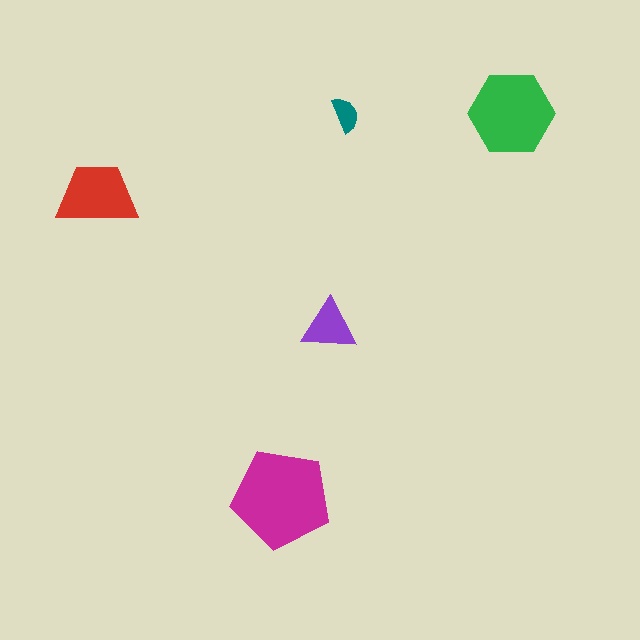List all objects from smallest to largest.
The teal semicircle, the purple triangle, the red trapezoid, the green hexagon, the magenta pentagon.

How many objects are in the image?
There are 5 objects in the image.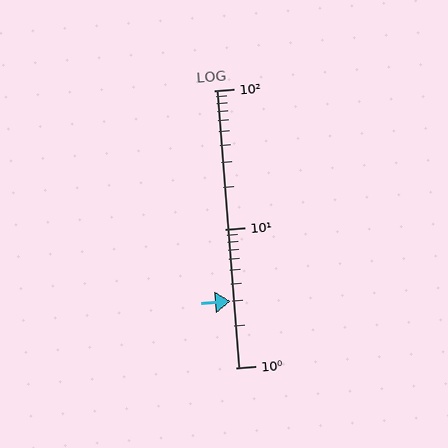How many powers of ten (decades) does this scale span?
The scale spans 2 decades, from 1 to 100.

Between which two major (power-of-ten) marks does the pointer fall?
The pointer is between 1 and 10.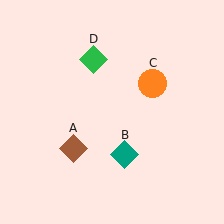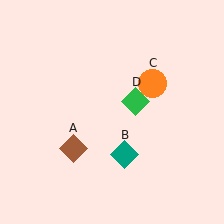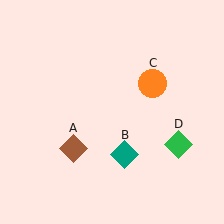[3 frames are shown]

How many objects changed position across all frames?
1 object changed position: green diamond (object D).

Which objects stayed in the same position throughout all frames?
Brown diamond (object A) and teal diamond (object B) and orange circle (object C) remained stationary.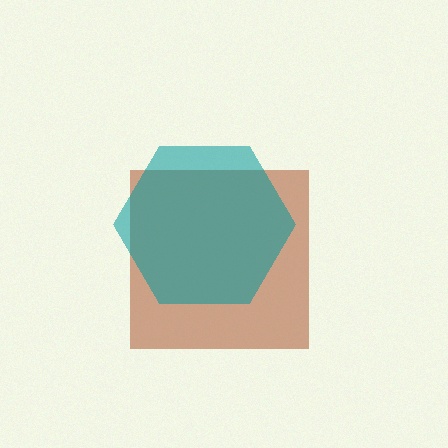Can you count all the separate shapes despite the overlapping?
Yes, there are 2 separate shapes.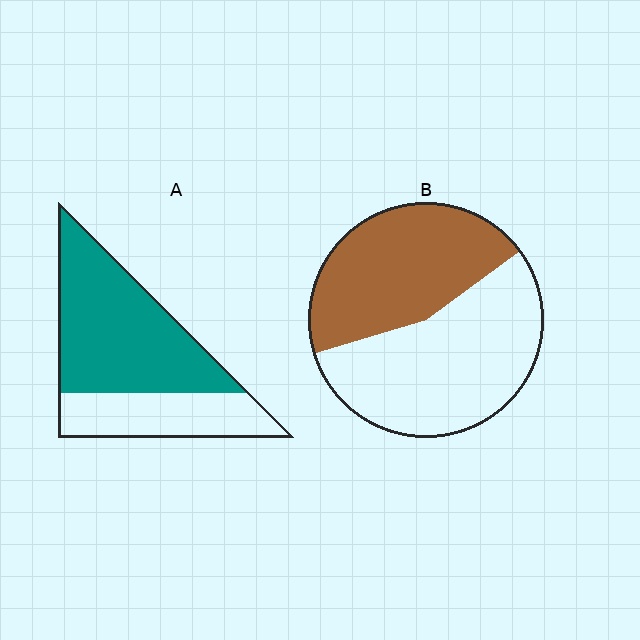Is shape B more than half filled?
No.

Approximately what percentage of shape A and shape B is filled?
A is approximately 65% and B is approximately 45%.